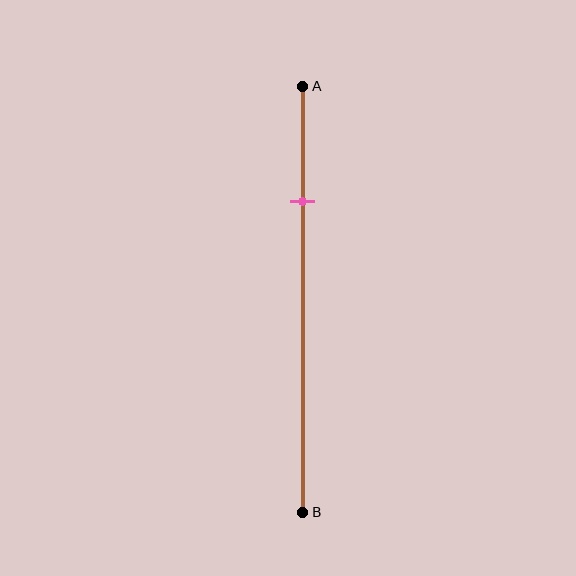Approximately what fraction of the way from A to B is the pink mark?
The pink mark is approximately 25% of the way from A to B.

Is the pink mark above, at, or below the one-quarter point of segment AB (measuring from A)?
The pink mark is approximately at the one-quarter point of segment AB.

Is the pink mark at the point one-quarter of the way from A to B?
Yes, the mark is approximately at the one-quarter point.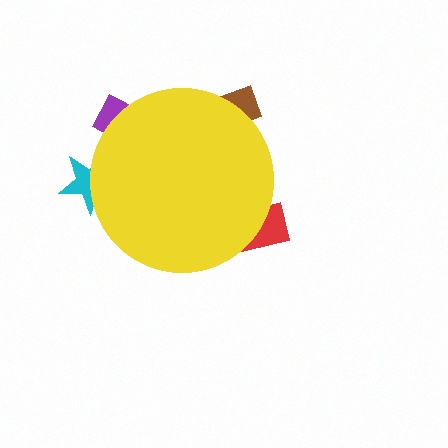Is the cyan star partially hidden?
Yes, the cyan star is partially hidden behind the yellow circle.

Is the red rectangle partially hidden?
Yes, the red rectangle is partially hidden behind the yellow circle.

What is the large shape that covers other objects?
A yellow circle.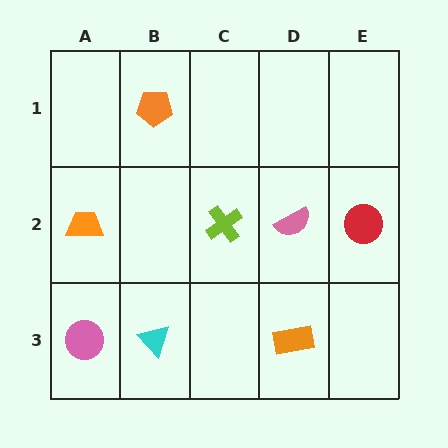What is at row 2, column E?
A red circle.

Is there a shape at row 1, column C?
No, that cell is empty.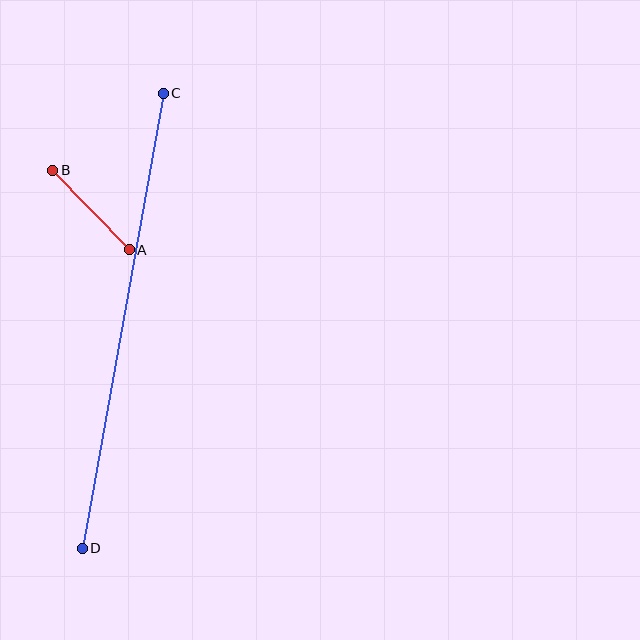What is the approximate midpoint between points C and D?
The midpoint is at approximately (123, 321) pixels.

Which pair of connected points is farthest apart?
Points C and D are farthest apart.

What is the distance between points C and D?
The distance is approximately 462 pixels.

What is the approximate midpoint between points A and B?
The midpoint is at approximately (91, 210) pixels.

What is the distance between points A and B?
The distance is approximately 110 pixels.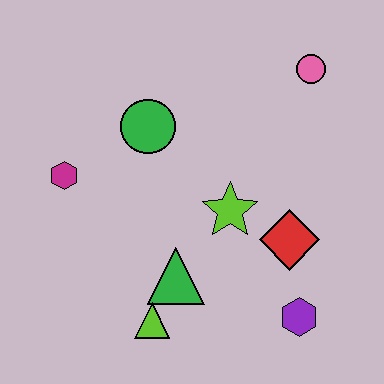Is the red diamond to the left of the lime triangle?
No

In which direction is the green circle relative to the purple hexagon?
The green circle is above the purple hexagon.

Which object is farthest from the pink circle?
The lime triangle is farthest from the pink circle.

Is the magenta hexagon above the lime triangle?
Yes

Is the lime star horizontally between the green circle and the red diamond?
Yes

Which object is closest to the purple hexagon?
The red diamond is closest to the purple hexagon.